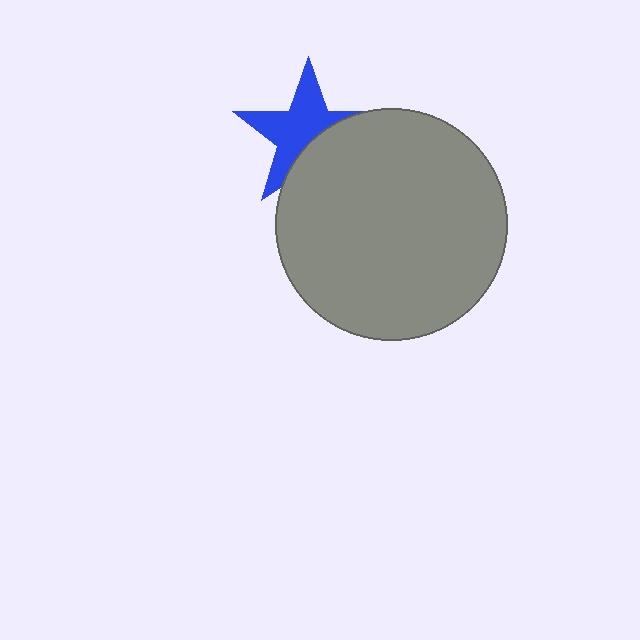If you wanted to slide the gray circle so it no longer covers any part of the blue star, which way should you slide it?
Slide it down — that is the most direct way to separate the two shapes.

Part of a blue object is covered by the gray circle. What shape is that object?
It is a star.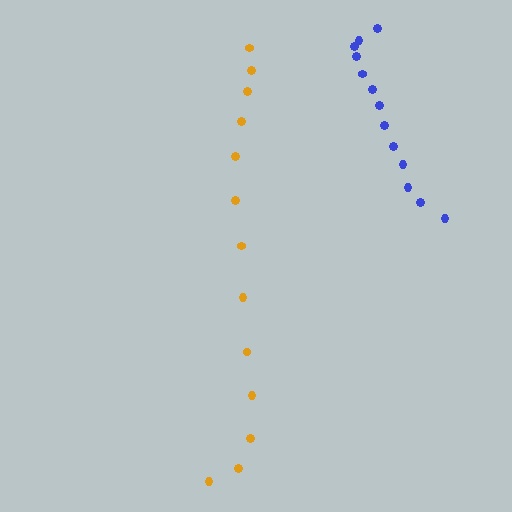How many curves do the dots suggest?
There are 2 distinct paths.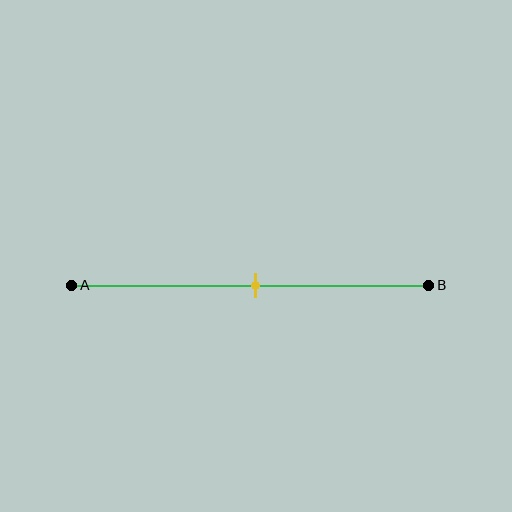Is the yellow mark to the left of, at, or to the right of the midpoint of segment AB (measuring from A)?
The yellow mark is approximately at the midpoint of segment AB.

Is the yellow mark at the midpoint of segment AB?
Yes, the mark is approximately at the midpoint.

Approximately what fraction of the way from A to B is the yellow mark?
The yellow mark is approximately 50% of the way from A to B.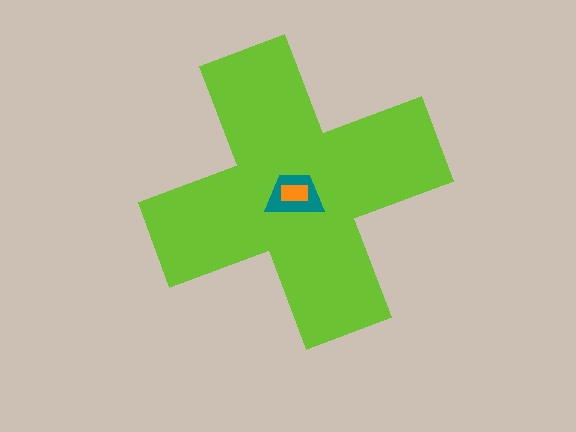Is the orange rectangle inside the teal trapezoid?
Yes.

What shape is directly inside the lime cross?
The teal trapezoid.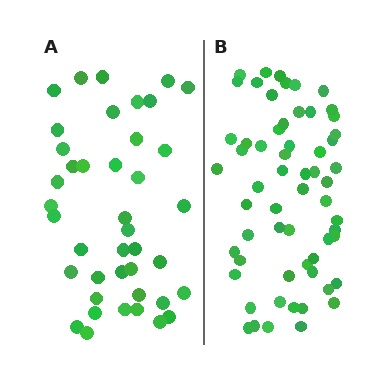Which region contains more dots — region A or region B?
Region B (the right region) has more dots.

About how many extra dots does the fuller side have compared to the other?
Region B has approximately 20 more dots than region A.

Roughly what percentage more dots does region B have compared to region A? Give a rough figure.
About 45% more.